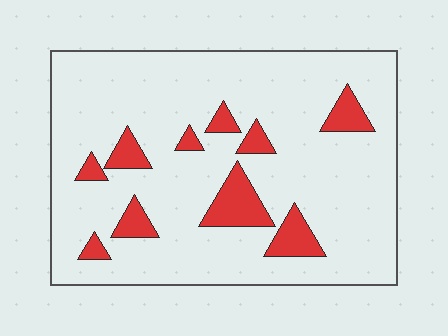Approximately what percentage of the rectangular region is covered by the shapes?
Approximately 15%.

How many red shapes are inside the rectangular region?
10.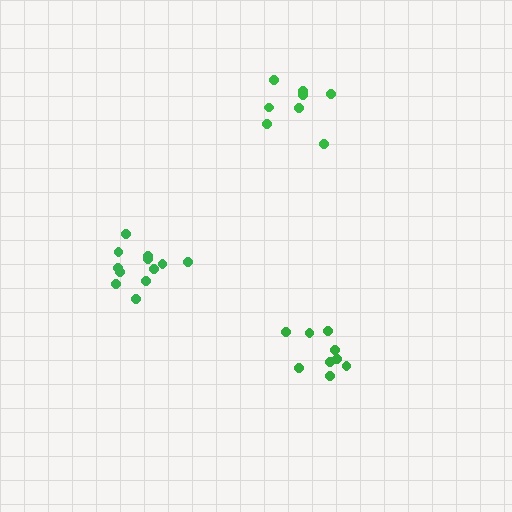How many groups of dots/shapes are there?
There are 3 groups.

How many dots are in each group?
Group 1: 12 dots, Group 2: 9 dots, Group 3: 8 dots (29 total).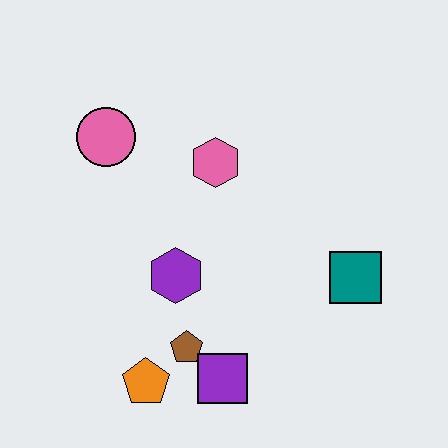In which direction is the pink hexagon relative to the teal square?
The pink hexagon is to the left of the teal square.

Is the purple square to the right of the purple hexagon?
Yes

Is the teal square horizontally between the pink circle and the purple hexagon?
No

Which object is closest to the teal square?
The purple square is closest to the teal square.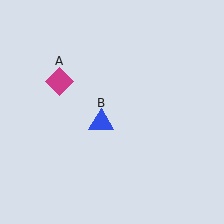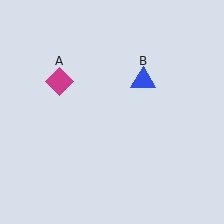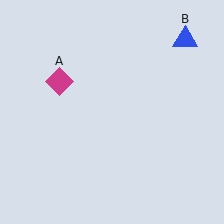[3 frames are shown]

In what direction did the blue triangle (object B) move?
The blue triangle (object B) moved up and to the right.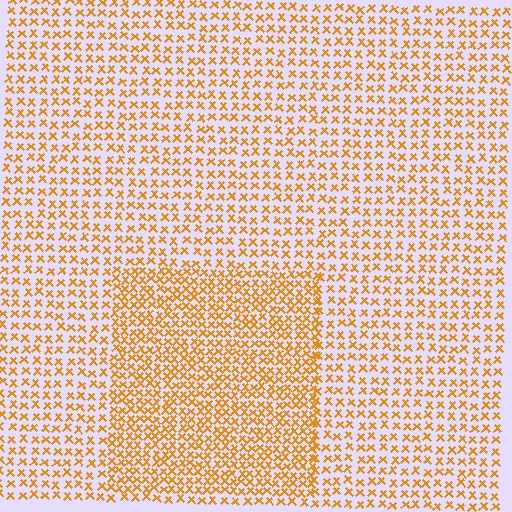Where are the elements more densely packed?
The elements are more densely packed inside the rectangle boundary.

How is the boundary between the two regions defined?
The boundary is defined by a change in element density (approximately 1.7x ratio). All elements are the same color, size, and shape.